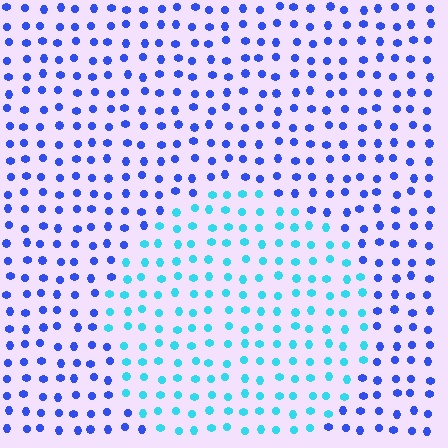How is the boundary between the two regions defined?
The boundary is defined purely by a slight shift in hue (about 45 degrees). Spacing, size, and orientation are identical on both sides.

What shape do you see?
I see a circle.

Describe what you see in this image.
The image is filled with small blue elements in a uniform arrangement. A circle-shaped region is visible where the elements are tinted to a slightly different hue, forming a subtle color boundary.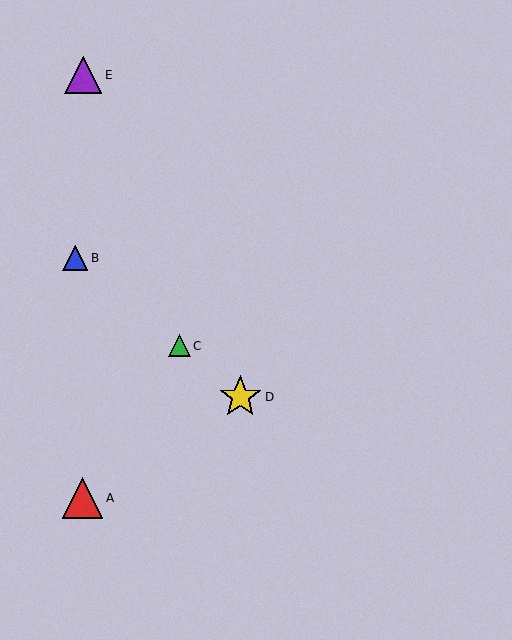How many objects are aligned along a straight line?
3 objects (B, C, D) are aligned along a straight line.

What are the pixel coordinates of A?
Object A is at (83, 498).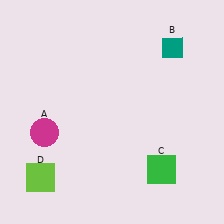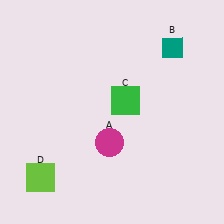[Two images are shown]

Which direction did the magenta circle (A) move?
The magenta circle (A) moved right.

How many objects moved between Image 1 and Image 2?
2 objects moved between the two images.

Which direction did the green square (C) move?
The green square (C) moved up.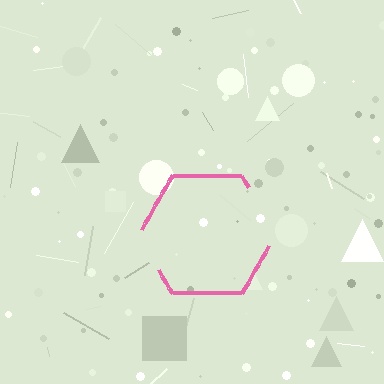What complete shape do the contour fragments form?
The contour fragments form a hexagon.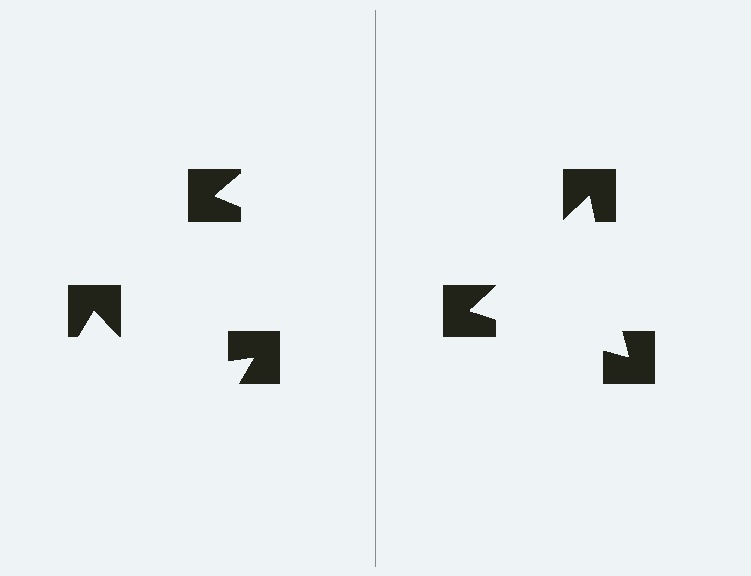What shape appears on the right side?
An illusory triangle.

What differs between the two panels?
The notched squares are positioned identically on both sides; only the wedge orientations differ. On the right they align to a triangle; on the left they are misaligned.